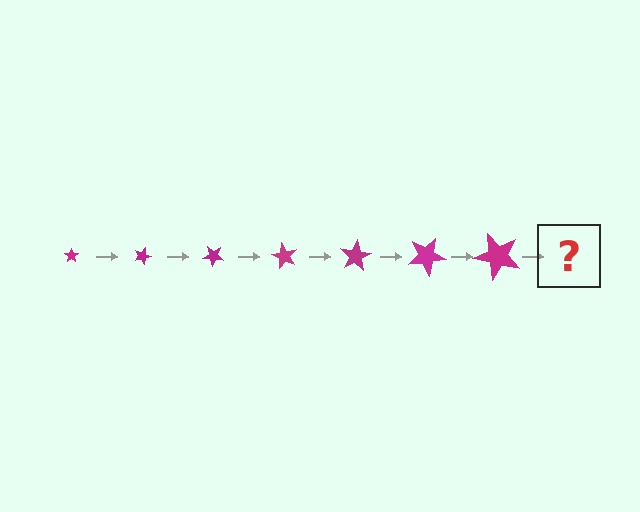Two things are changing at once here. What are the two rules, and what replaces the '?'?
The two rules are that the star grows larger each step and it rotates 20 degrees each step. The '?' should be a star, larger than the previous one and rotated 140 degrees from the start.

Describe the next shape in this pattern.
It should be a star, larger than the previous one and rotated 140 degrees from the start.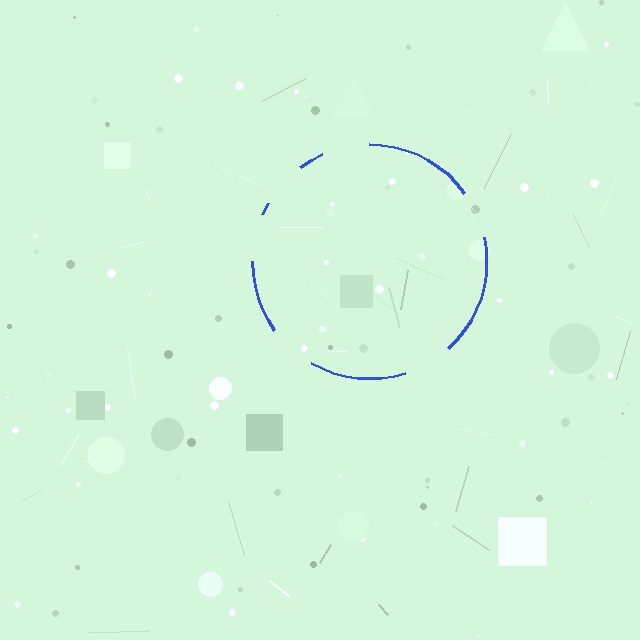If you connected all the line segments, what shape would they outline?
They would outline a circle.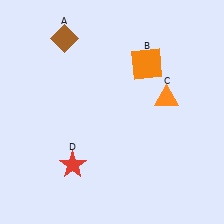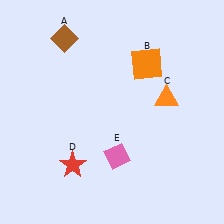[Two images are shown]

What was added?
A pink diamond (E) was added in Image 2.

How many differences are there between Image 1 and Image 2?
There is 1 difference between the two images.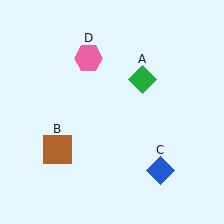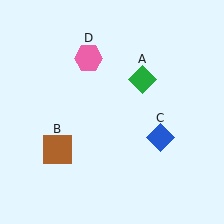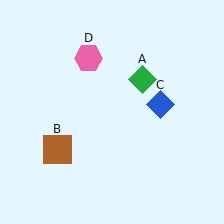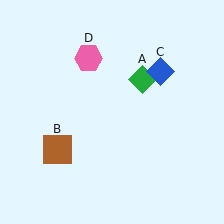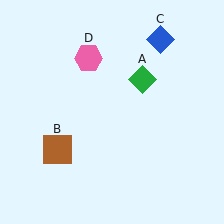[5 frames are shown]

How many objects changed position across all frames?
1 object changed position: blue diamond (object C).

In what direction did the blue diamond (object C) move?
The blue diamond (object C) moved up.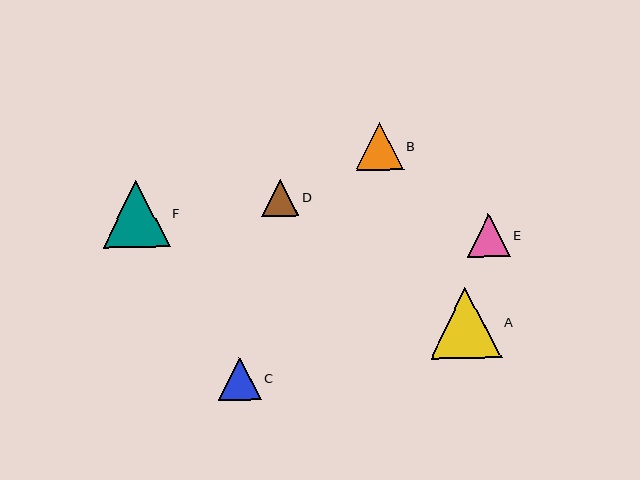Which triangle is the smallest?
Triangle D is the smallest with a size of approximately 37 pixels.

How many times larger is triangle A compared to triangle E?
Triangle A is approximately 1.6 times the size of triangle E.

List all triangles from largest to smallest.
From largest to smallest: A, F, B, E, C, D.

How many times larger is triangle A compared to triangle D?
Triangle A is approximately 1.9 times the size of triangle D.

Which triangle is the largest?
Triangle A is the largest with a size of approximately 71 pixels.